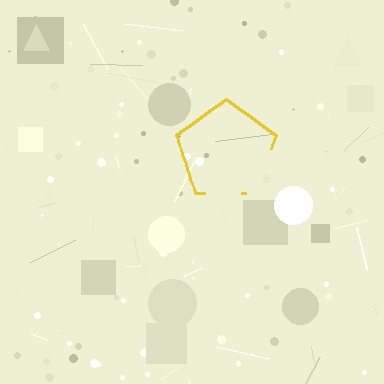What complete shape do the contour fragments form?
The contour fragments form a pentagon.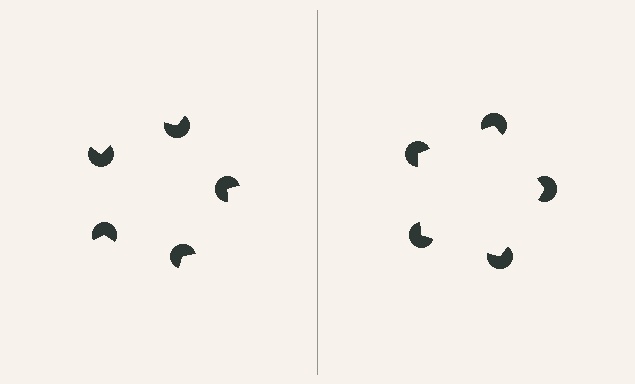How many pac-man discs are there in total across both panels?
10 — 5 on each side.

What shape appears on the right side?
An illusory pentagon.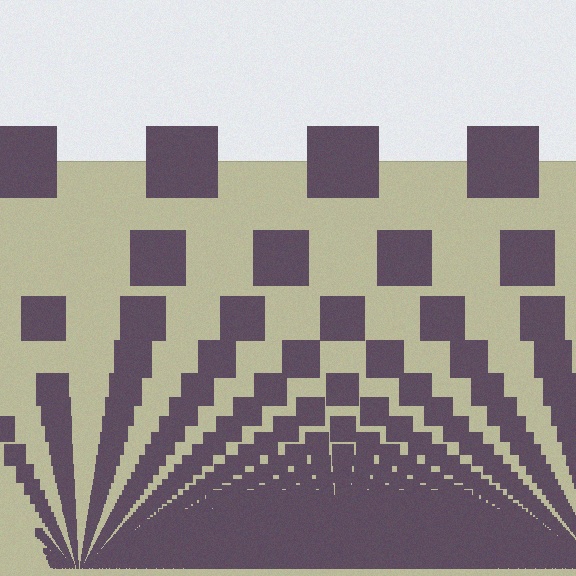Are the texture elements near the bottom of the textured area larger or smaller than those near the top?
Smaller. The gradient is inverted — elements near the bottom are smaller and denser.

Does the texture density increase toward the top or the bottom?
Density increases toward the bottom.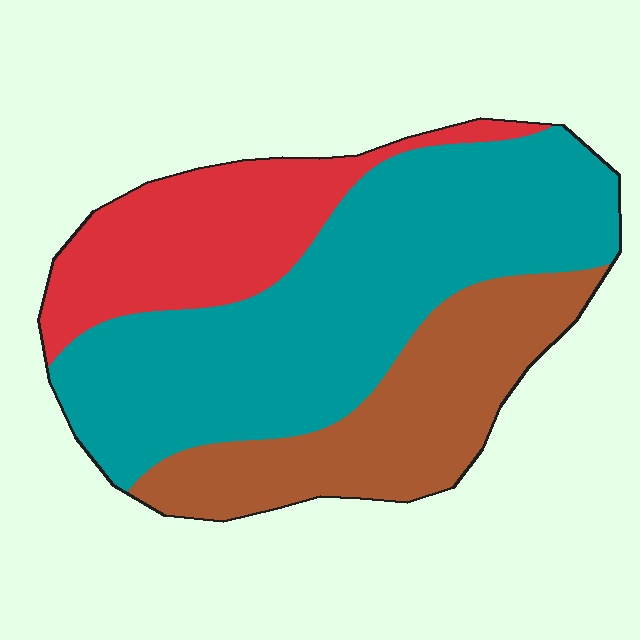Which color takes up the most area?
Teal, at roughly 50%.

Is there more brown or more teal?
Teal.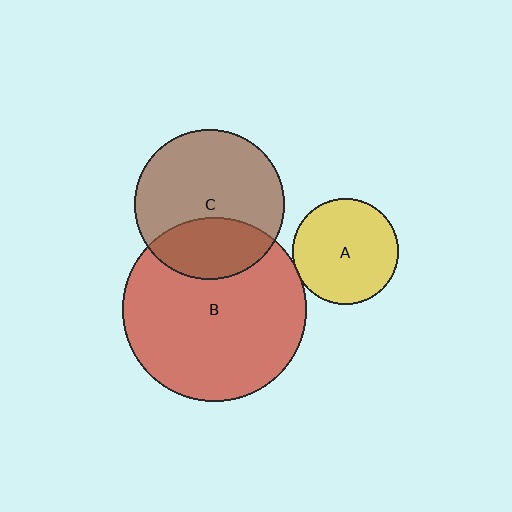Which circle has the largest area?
Circle B (red).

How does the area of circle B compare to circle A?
Approximately 3.0 times.